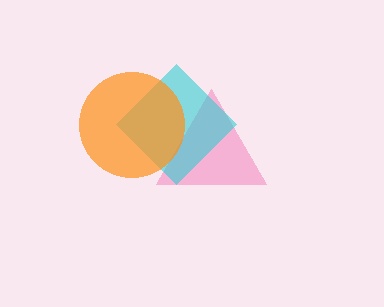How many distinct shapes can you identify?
There are 3 distinct shapes: a pink triangle, a cyan diamond, an orange circle.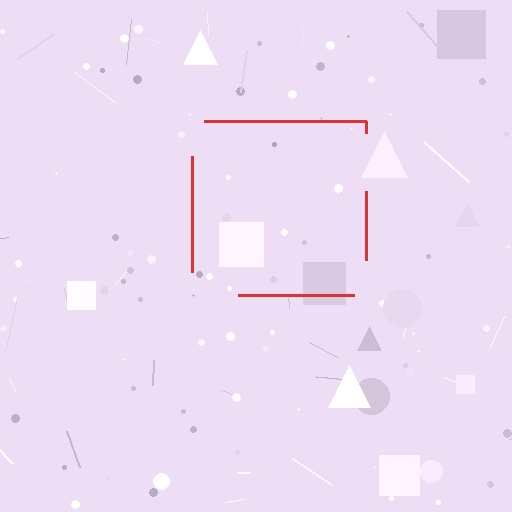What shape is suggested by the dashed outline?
The dashed outline suggests a square.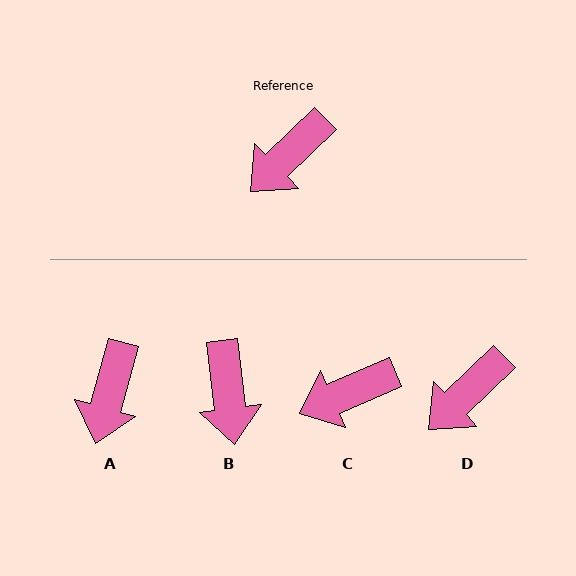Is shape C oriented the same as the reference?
No, it is off by about 21 degrees.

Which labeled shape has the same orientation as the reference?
D.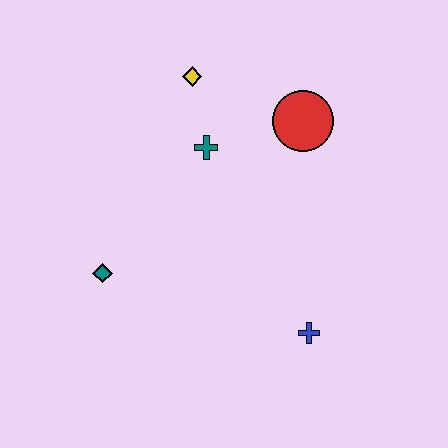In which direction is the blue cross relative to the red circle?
The blue cross is below the red circle.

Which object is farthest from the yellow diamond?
The blue cross is farthest from the yellow diamond.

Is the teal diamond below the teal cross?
Yes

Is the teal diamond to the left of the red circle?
Yes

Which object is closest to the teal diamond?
The teal cross is closest to the teal diamond.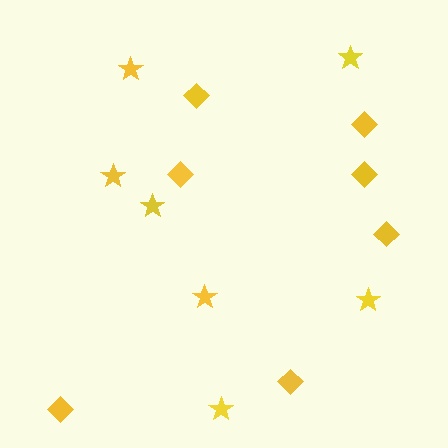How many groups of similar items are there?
There are 2 groups: one group of diamonds (7) and one group of stars (7).